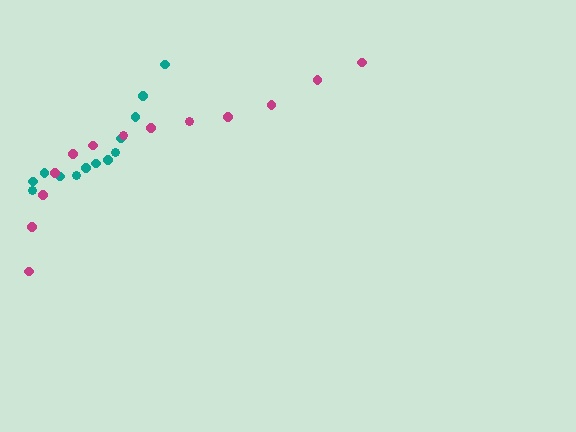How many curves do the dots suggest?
There are 2 distinct paths.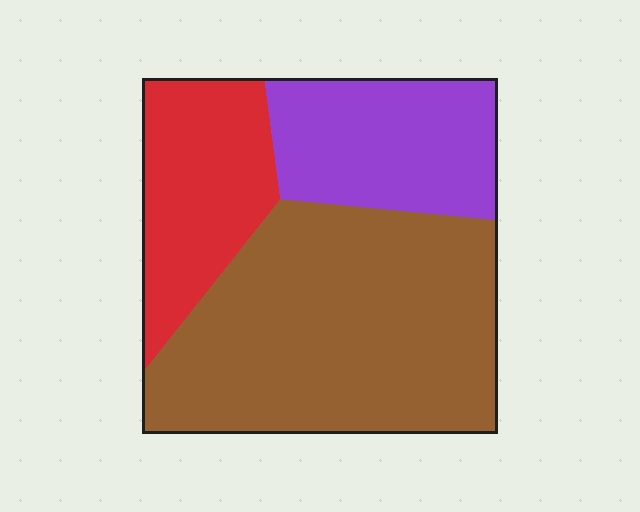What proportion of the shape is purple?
Purple covers around 25% of the shape.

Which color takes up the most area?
Brown, at roughly 55%.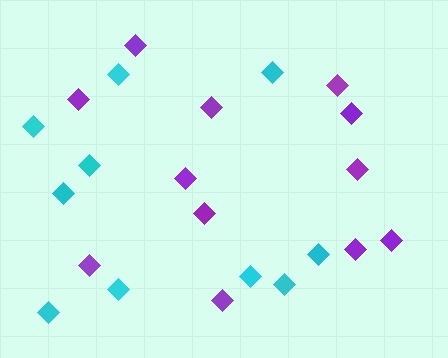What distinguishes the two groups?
There are 2 groups: one group of purple diamonds (12) and one group of cyan diamonds (10).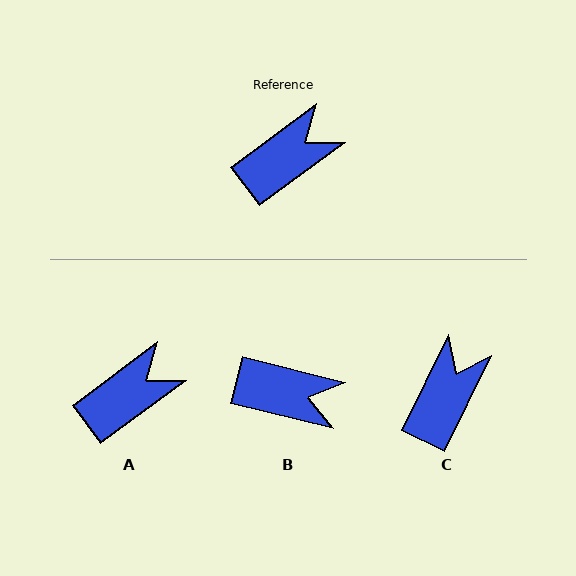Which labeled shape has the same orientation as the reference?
A.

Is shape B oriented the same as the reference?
No, it is off by about 50 degrees.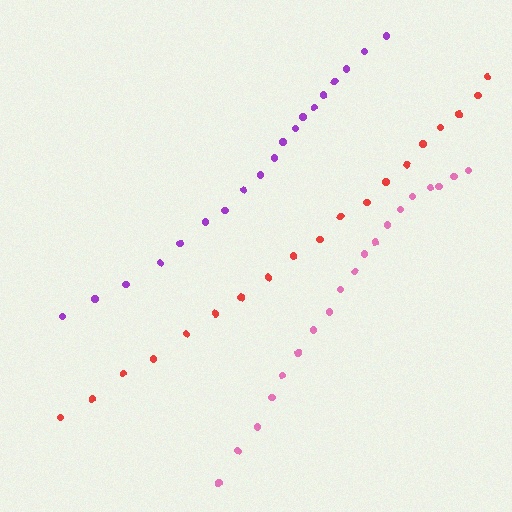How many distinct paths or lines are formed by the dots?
There are 3 distinct paths.